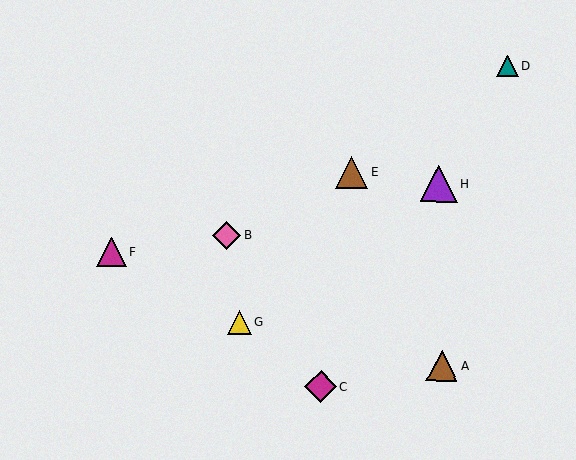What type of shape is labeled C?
Shape C is a magenta diamond.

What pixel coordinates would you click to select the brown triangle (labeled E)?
Click at (352, 172) to select the brown triangle E.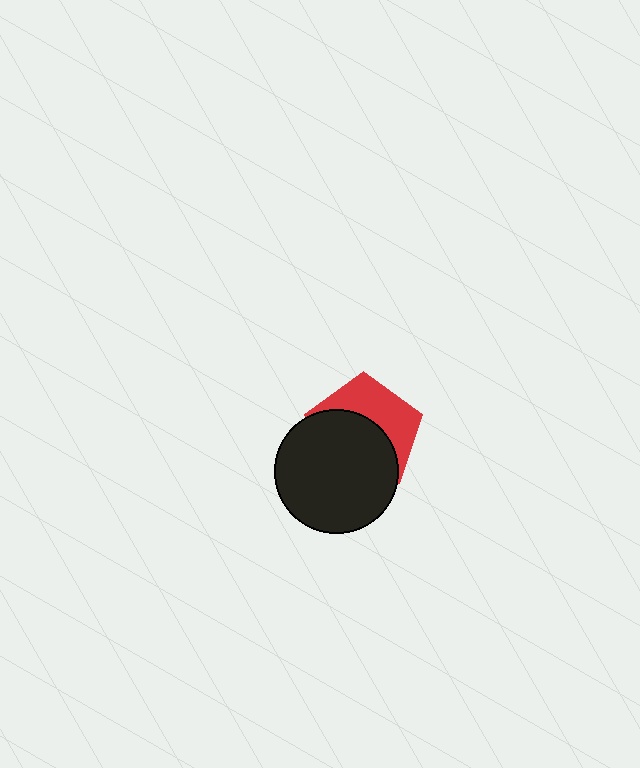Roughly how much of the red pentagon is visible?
A small part of it is visible (roughly 42%).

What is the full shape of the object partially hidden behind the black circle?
The partially hidden object is a red pentagon.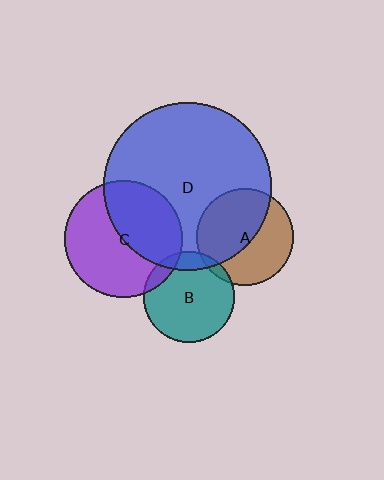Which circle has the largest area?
Circle D (blue).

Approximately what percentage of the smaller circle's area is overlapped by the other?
Approximately 10%.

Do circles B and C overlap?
Yes.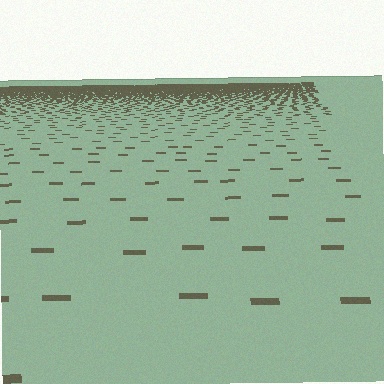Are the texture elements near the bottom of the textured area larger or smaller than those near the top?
Larger. Near the bottom, elements are closer to the viewer and appear at a bigger on-screen size.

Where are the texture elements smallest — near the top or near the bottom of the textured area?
Near the top.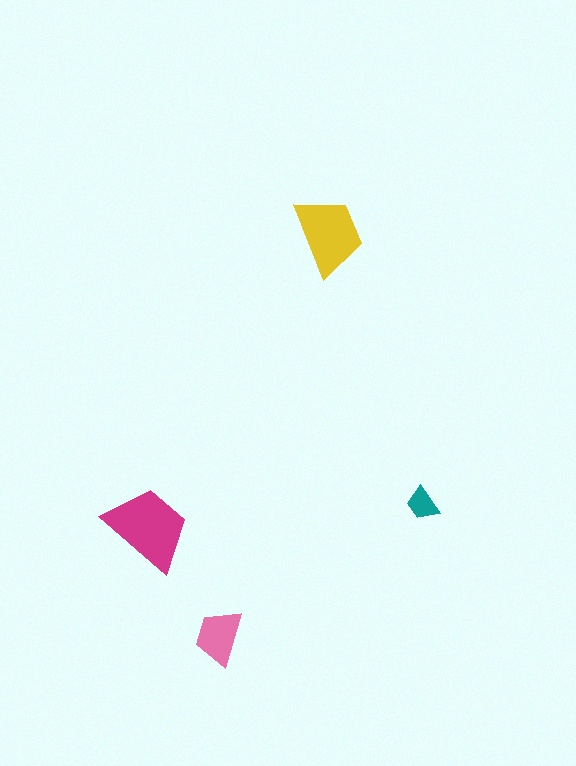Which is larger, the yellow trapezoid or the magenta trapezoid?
The magenta one.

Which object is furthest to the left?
The magenta trapezoid is leftmost.